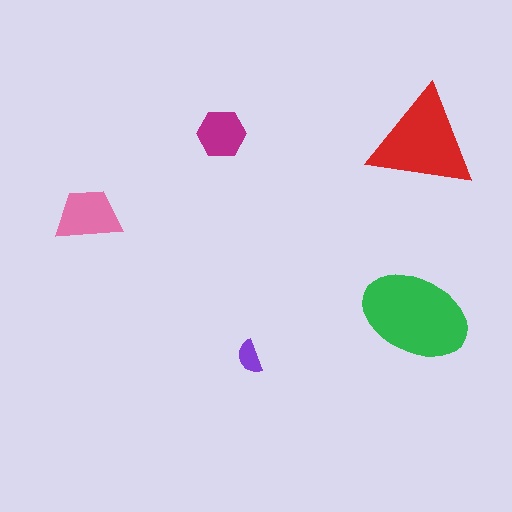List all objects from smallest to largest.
The purple semicircle, the magenta hexagon, the pink trapezoid, the red triangle, the green ellipse.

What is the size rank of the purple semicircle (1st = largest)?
5th.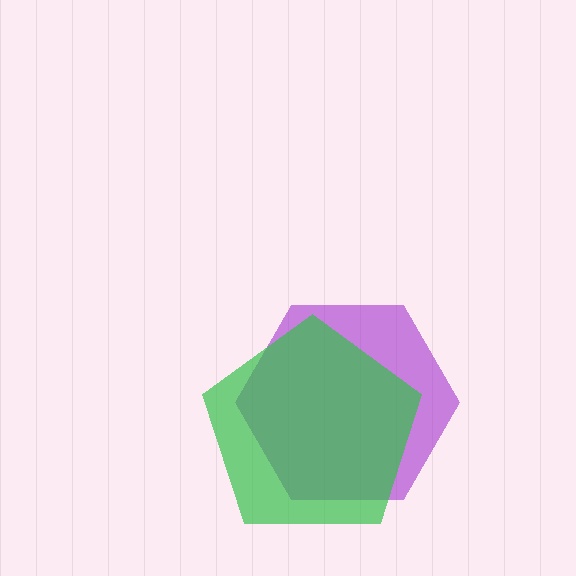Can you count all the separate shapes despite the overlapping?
Yes, there are 2 separate shapes.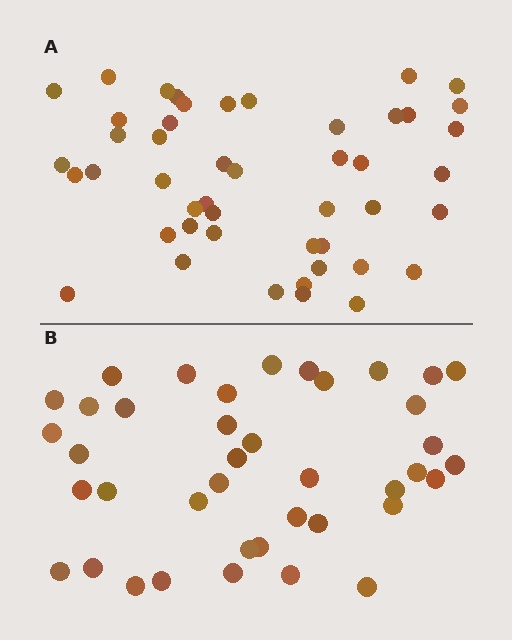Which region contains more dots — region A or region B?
Region A (the top region) has more dots.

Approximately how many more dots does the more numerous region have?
Region A has roughly 8 or so more dots than region B.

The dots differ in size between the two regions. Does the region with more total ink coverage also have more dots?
No. Region B has more total ink coverage because its dots are larger, but region A actually contains more individual dots. Total area can be misleading — the number of items is what matters here.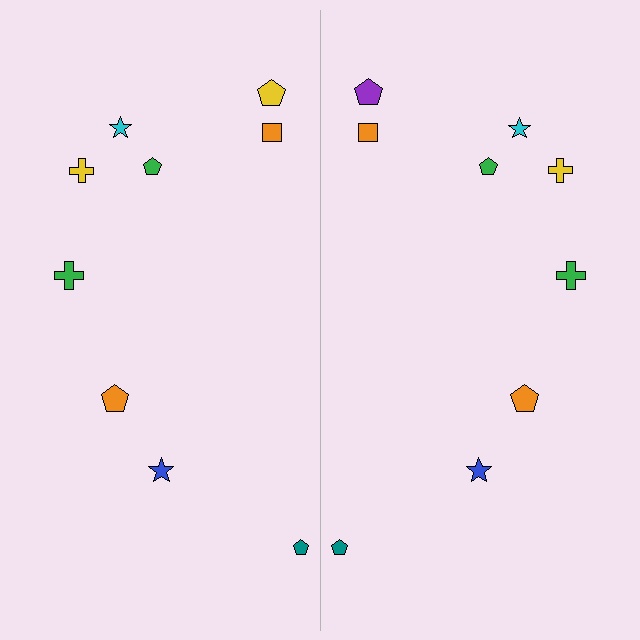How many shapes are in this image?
There are 18 shapes in this image.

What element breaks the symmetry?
The purple pentagon on the right side breaks the symmetry — its mirror counterpart is yellow.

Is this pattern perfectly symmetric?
No, the pattern is not perfectly symmetric. The purple pentagon on the right side breaks the symmetry — its mirror counterpart is yellow.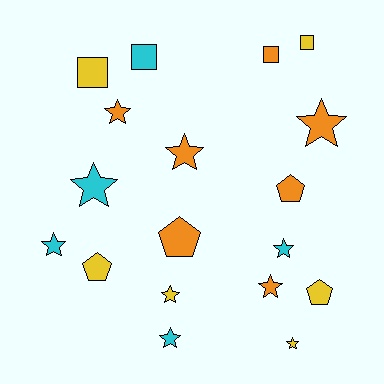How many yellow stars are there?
There are 2 yellow stars.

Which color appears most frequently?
Orange, with 7 objects.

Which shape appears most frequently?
Star, with 10 objects.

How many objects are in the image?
There are 18 objects.